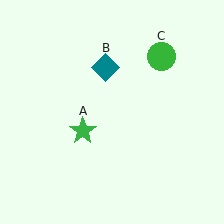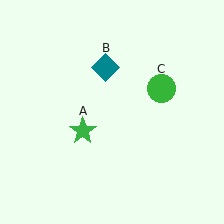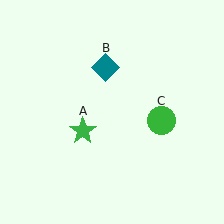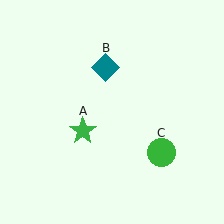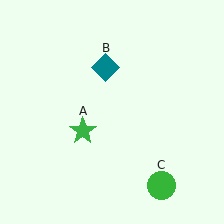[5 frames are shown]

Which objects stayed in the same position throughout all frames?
Green star (object A) and teal diamond (object B) remained stationary.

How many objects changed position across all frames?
1 object changed position: green circle (object C).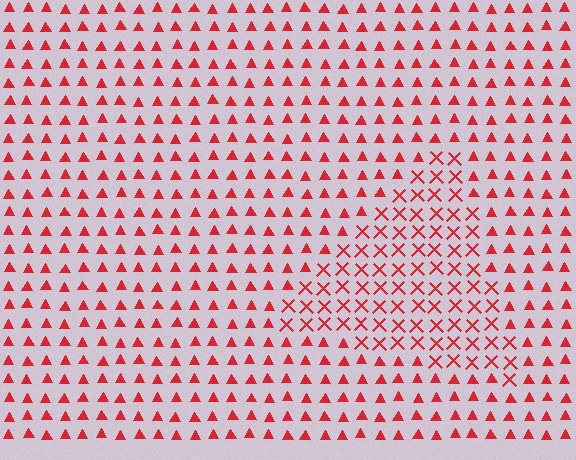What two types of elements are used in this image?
The image uses X marks inside the triangle region and triangles outside it.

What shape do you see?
I see a triangle.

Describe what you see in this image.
The image is filled with small red elements arranged in a uniform grid. A triangle-shaped region contains X marks, while the surrounding area contains triangles. The boundary is defined purely by the change in element shape.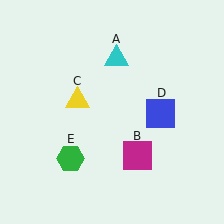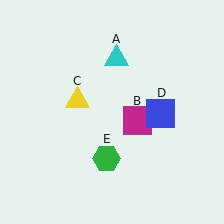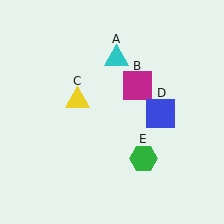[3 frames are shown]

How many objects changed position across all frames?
2 objects changed position: magenta square (object B), green hexagon (object E).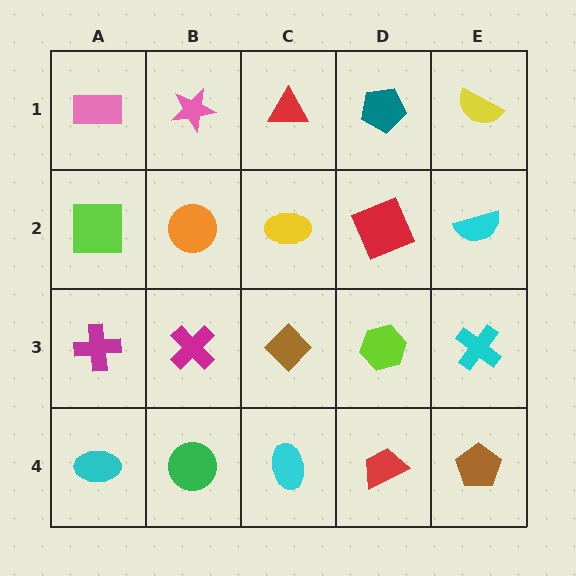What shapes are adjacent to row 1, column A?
A lime square (row 2, column A), a pink star (row 1, column B).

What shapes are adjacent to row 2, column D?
A teal pentagon (row 1, column D), a lime hexagon (row 3, column D), a yellow ellipse (row 2, column C), a cyan semicircle (row 2, column E).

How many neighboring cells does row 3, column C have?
4.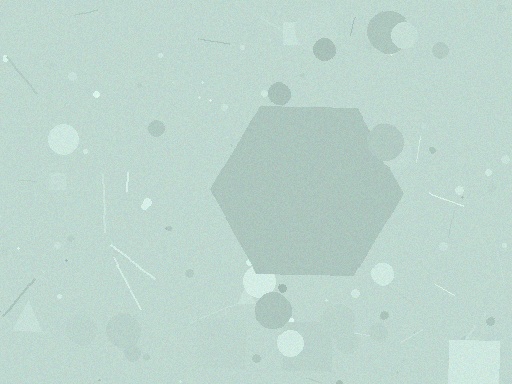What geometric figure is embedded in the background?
A hexagon is embedded in the background.